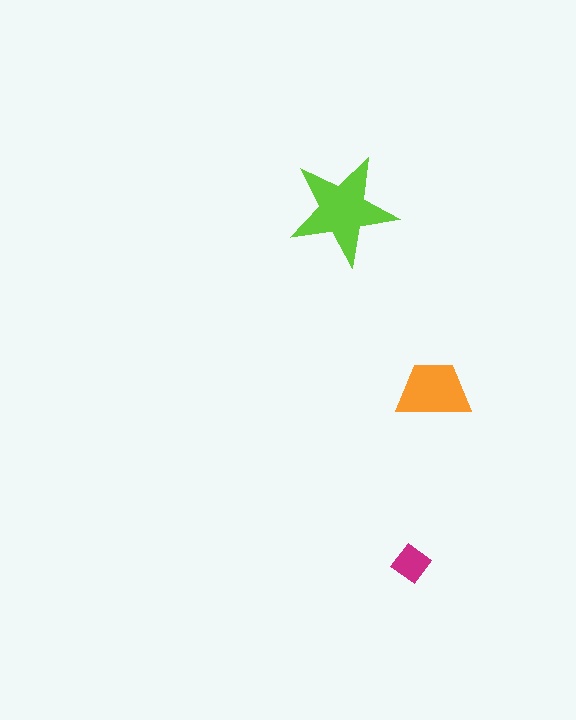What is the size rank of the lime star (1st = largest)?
1st.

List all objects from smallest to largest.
The magenta diamond, the orange trapezoid, the lime star.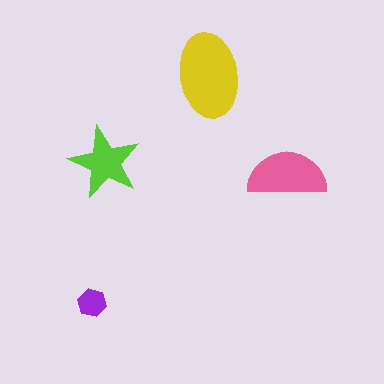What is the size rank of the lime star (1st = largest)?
3rd.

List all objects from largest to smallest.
The yellow ellipse, the pink semicircle, the lime star, the purple hexagon.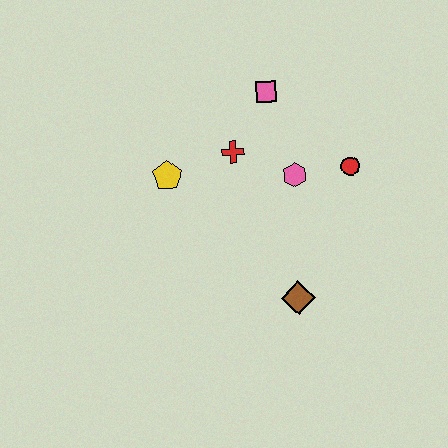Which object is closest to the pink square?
The red cross is closest to the pink square.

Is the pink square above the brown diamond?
Yes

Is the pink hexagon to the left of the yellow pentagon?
No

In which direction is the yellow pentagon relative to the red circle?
The yellow pentagon is to the left of the red circle.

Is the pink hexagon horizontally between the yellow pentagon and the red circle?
Yes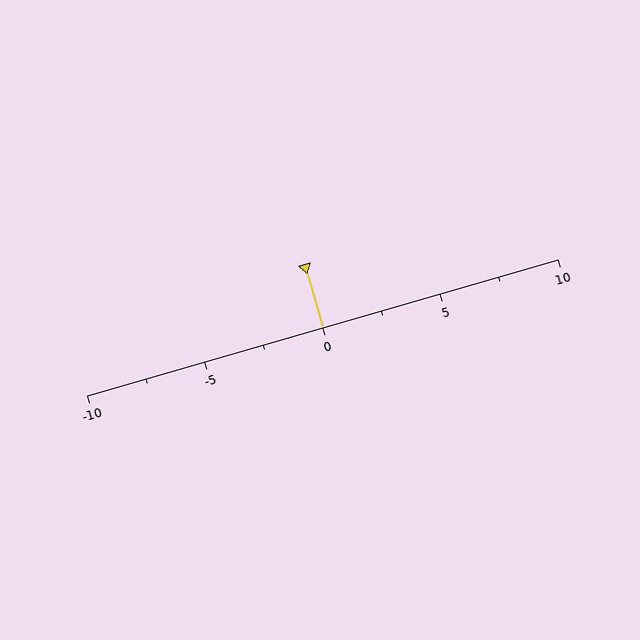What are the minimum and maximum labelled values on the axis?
The axis runs from -10 to 10.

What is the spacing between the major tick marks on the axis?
The major ticks are spaced 5 apart.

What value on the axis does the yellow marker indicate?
The marker indicates approximately 0.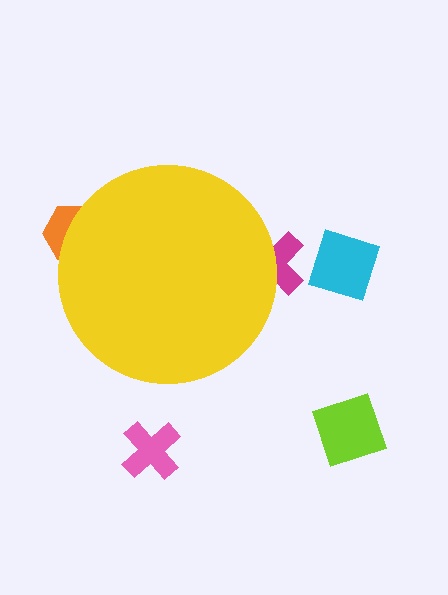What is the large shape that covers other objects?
A yellow circle.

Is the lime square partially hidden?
No, the lime square is fully visible.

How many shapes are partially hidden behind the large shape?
2 shapes are partially hidden.